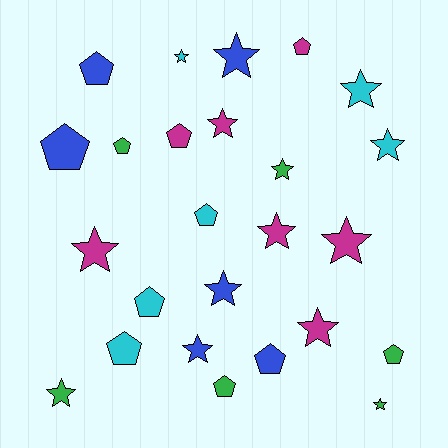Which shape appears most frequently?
Star, with 14 objects.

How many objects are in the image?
There are 25 objects.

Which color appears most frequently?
Magenta, with 7 objects.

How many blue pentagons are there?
There are 3 blue pentagons.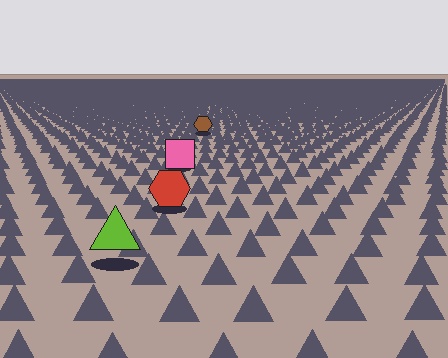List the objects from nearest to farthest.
From nearest to farthest: the lime triangle, the red hexagon, the pink square, the brown hexagon.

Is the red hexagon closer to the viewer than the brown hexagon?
Yes. The red hexagon is closer — you can tell from the texture gradient: the ground texture is coarser near it.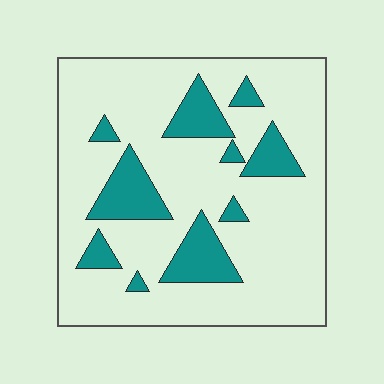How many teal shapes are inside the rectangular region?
10.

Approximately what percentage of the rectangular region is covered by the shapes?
Approximately 20%.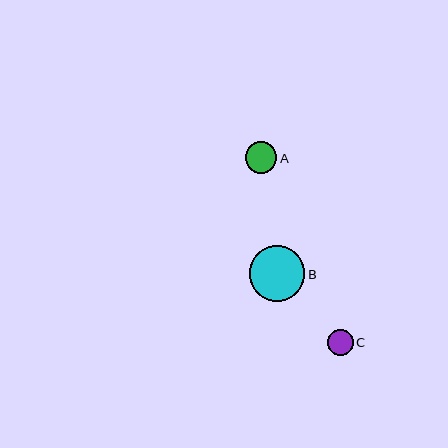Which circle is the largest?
Circle B is the largest with a size of approximately 55 pixels.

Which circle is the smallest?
Circle C is the smallest with a size of approximately 26 pixels.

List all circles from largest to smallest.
From largest to smallest: B, A, C.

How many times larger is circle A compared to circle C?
Circle A is approximately 1.2 times the size of circle C.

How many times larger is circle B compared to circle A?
Circle B is approximately 1.8 times the size of circle A.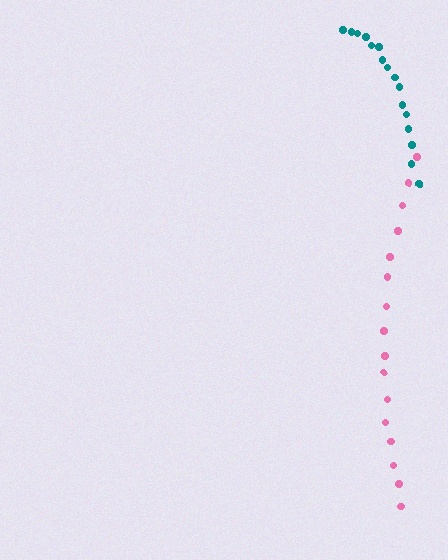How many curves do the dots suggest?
There are 2 distinct paths.